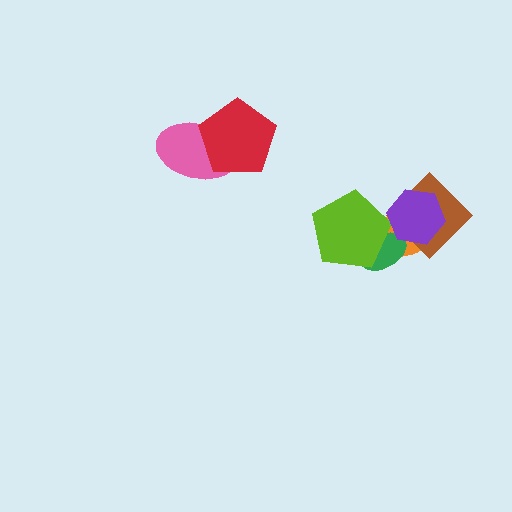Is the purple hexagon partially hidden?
No, no other shape covers it.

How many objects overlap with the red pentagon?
1 object overlaps with the red pentagon.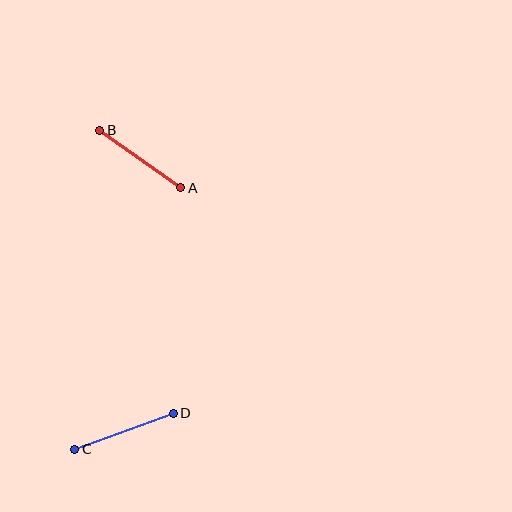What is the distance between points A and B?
The distance is approximately 99 pixels.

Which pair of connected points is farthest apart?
Points C and D are farthest apart.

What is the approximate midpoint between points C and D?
The midpoint is at approximately (124, 431) pixels.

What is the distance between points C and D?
The distance is approximately 105 pixels.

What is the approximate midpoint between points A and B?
The midpoint is at approximately (140, 159) pixels.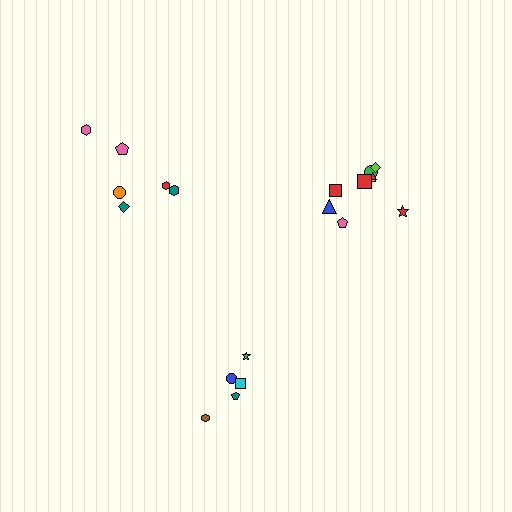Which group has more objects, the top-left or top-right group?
The top-right group.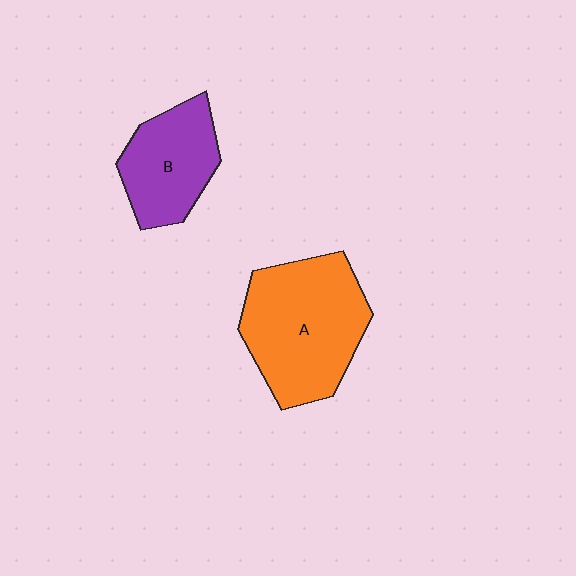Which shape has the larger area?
Shape A (orange).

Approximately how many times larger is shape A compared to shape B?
Approximately 1.6 times.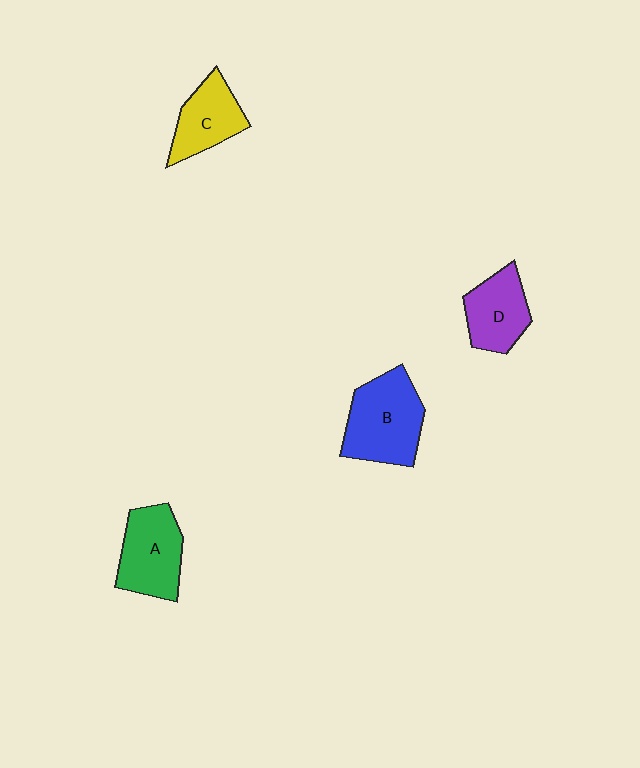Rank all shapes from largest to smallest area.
From largest to smallest: B (blue), A (green), D (purple), C (yellow).